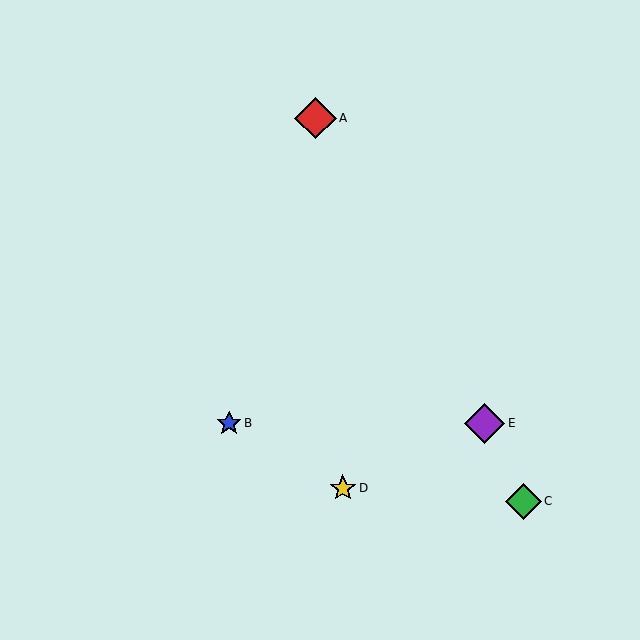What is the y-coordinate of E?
Object E is at y≈423.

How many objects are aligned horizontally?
2 objects (B, E) are aligned horizontally.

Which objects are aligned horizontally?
Objects B, E are aligned horizontally.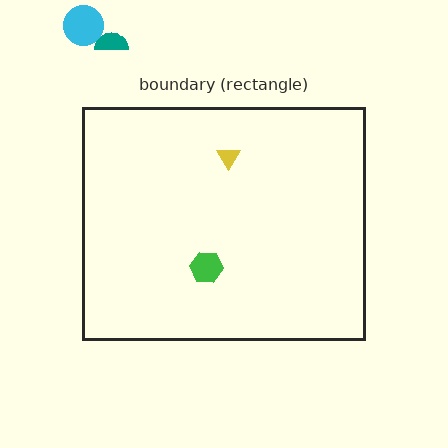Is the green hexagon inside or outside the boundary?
Inside.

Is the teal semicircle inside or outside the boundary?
Outside.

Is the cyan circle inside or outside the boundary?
Outside.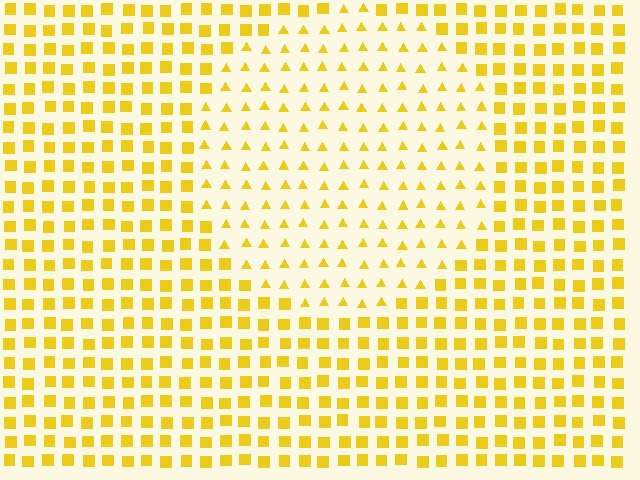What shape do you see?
I see a circle.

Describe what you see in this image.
The image is filled with small yellow elements arranged in a uniform grid. A circle-shaped region contains triangles, while the surrounding area contains squares. The boundary is defined purely by the change in element shape.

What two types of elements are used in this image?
The image uses triangles inside the circle region and squares outside it.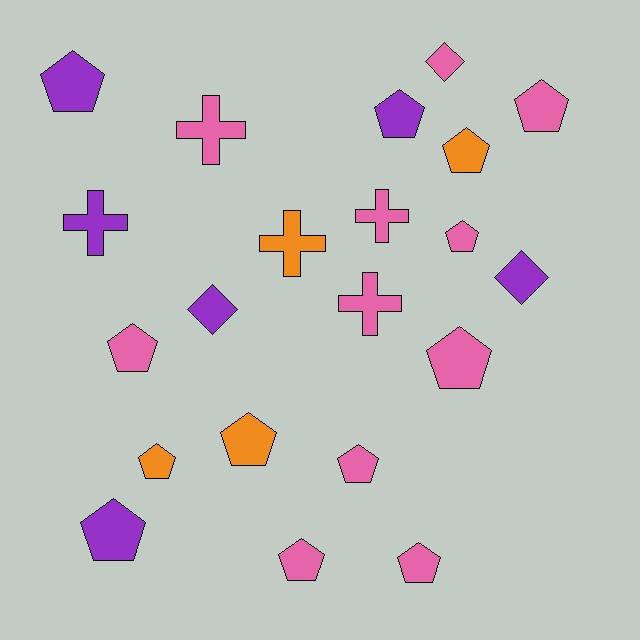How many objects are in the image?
There are 21 objects.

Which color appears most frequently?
Pink, with 11 objects.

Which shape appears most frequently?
Pentagon, with 13 objects.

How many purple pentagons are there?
There are 3 purple pentagons.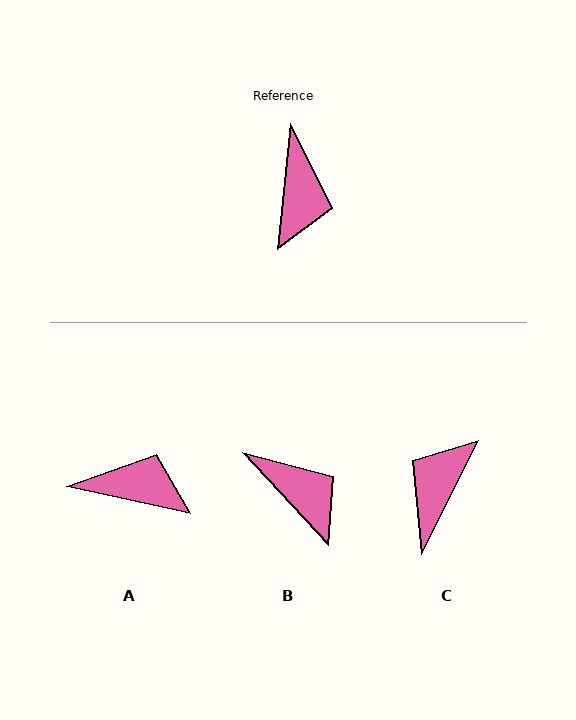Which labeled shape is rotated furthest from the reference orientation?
C, about 159 degrees away.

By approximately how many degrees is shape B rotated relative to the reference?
Approximately 49 degrees counter-clockwise.